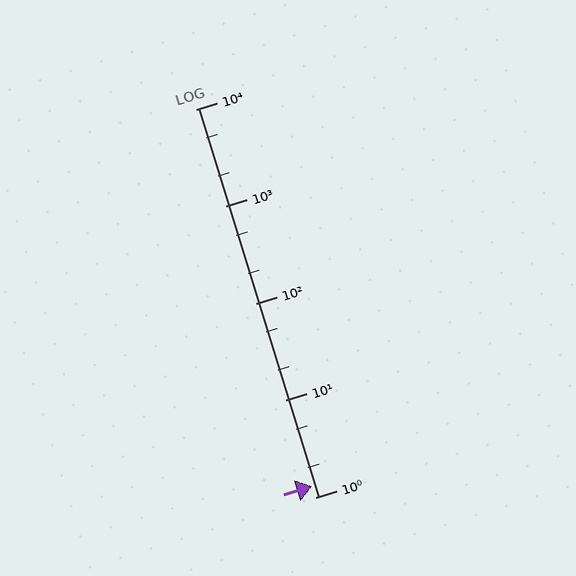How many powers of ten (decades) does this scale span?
The scale spans 4 decades, from 1 to 10000.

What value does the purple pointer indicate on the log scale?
The pointer indicates approximately 1.3.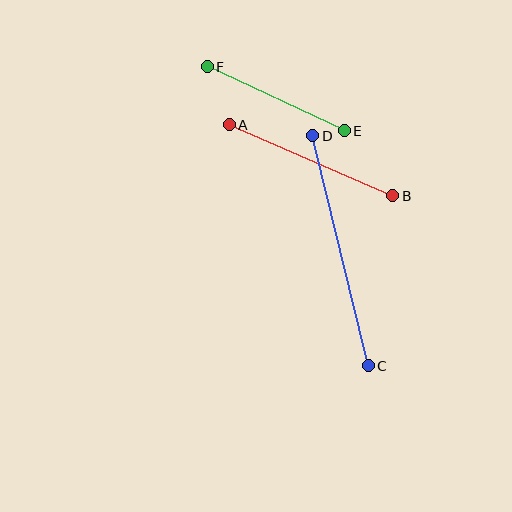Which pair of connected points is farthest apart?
Points C and D are farthest apart.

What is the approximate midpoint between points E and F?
The midpoint is at approximately (276, 99) pixels.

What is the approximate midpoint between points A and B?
The midpoint is at approximately (311, 160) pixels.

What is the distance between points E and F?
The distance is approximately 151 pixels.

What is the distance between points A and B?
The distance is approximately 178 pixels.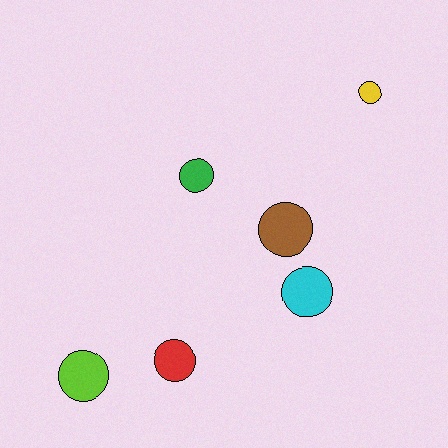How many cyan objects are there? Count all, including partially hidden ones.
There is 1 cyan object.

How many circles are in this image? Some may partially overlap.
There are 6 circles.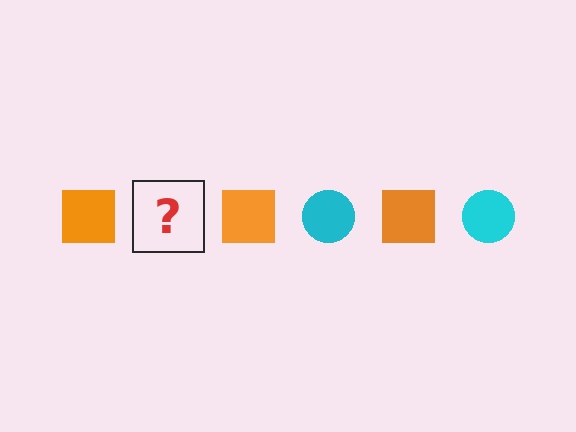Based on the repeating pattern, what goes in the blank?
The blank should be a cyan circle.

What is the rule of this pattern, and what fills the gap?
The rule is that the pattern alternates between orange square and cyan circle. The gap should be filled with a cyan circle.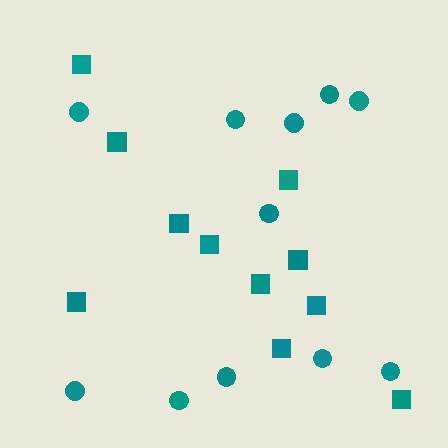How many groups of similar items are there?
There are 2 groups: one group of circles (11) and one group of squares (11).